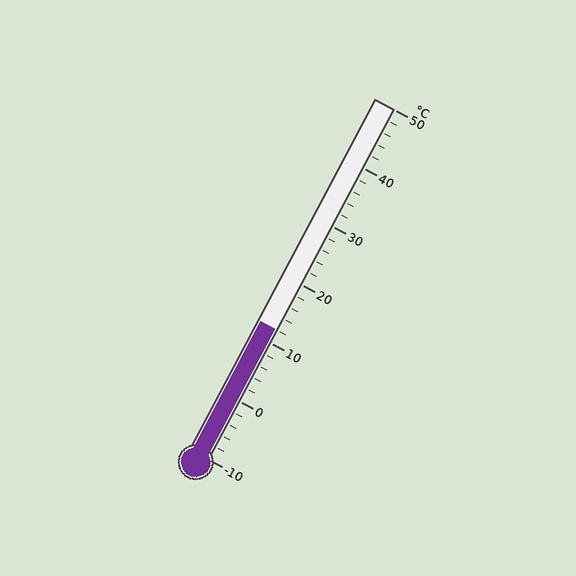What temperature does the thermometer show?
The thermometer shows approximately 12°C.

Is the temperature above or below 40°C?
The temperature is below 40°C.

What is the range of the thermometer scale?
The thermometer scale ranges from -10°C to 50°C.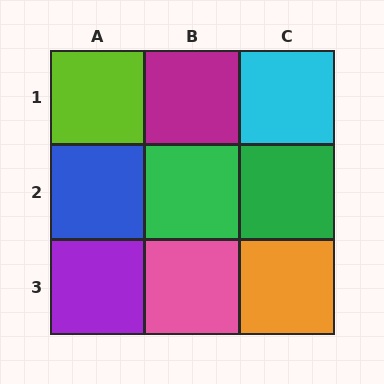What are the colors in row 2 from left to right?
Blue, green, green.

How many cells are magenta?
1 cell is magenta.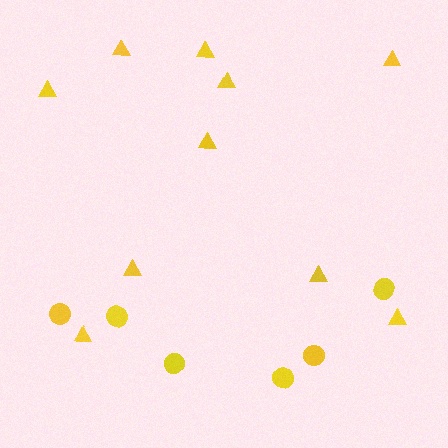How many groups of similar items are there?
There are 2 groups: one group of circles (6) and one group of triangles (10).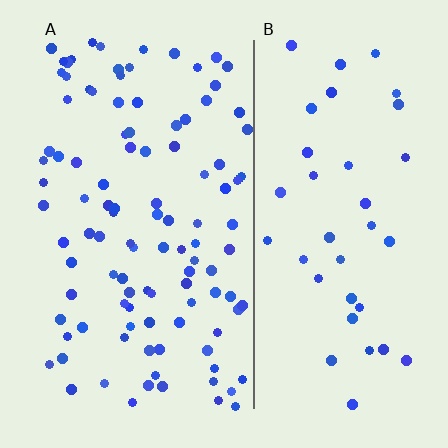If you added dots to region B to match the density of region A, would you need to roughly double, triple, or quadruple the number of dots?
Approximately triple.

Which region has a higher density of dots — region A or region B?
A (the left).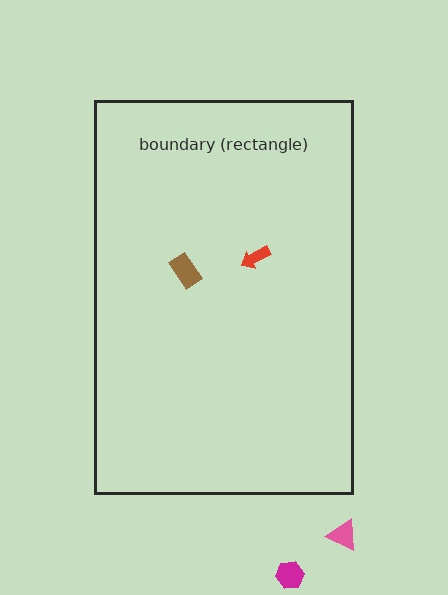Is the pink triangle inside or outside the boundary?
Outside.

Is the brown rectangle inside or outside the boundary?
Inside.